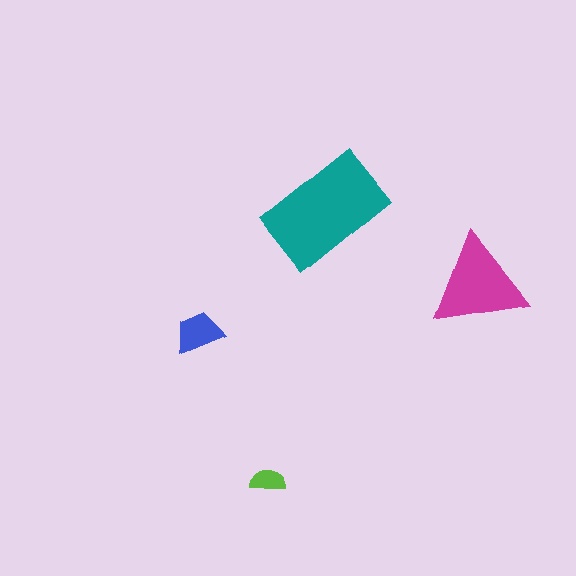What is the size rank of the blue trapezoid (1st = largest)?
3rd.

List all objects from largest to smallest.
The teal rectangle, the magenta triangle, the blue trapezoid, the lime semicircle.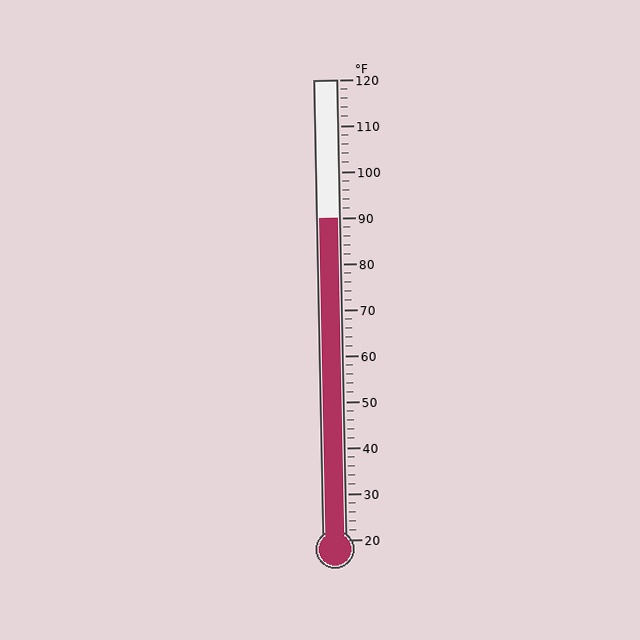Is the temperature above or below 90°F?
The temperature is at 90°F.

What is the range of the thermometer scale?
The thermometer scale ranges from 20°F to 120°F.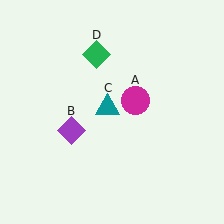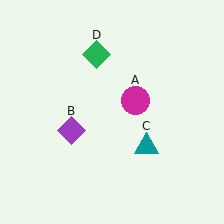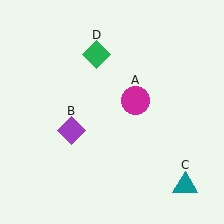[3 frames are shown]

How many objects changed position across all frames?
1 object changed position: teal triangle (object C).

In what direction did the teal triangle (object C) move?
The teal triangle (object C) moved down and to the right.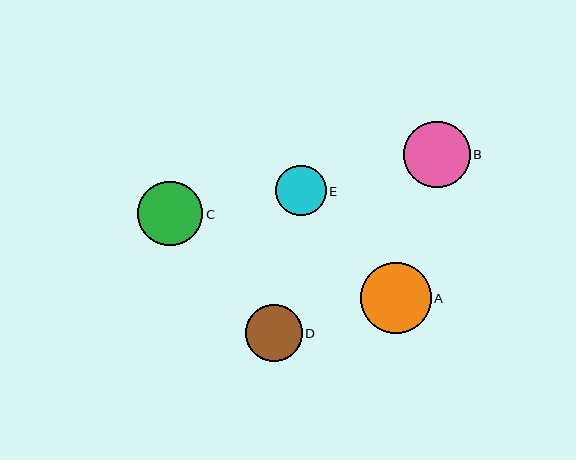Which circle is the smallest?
Circle E is the smallest with a size of approximately 50 pixels.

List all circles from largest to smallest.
From largest to smallest: A, B, C, D, E.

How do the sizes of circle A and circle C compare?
Circle A and circle C are approximately the same size.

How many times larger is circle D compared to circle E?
Circle D is approximately 1.1 times the size of circle E.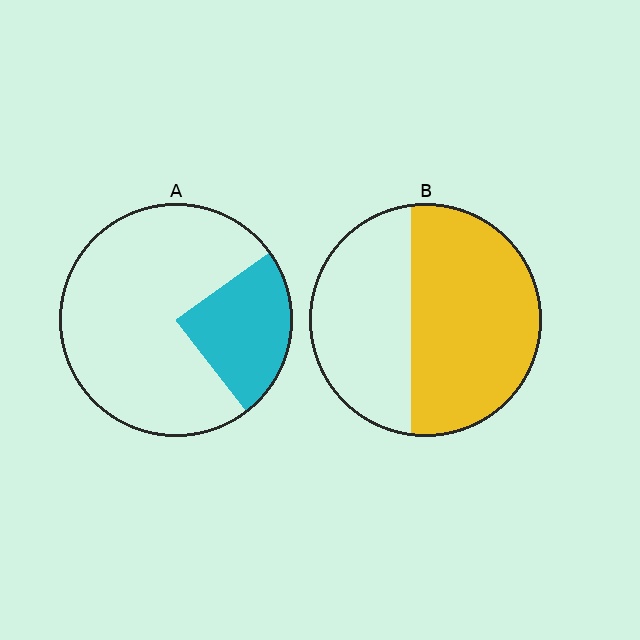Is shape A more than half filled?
No.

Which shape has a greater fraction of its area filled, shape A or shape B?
Shape B.